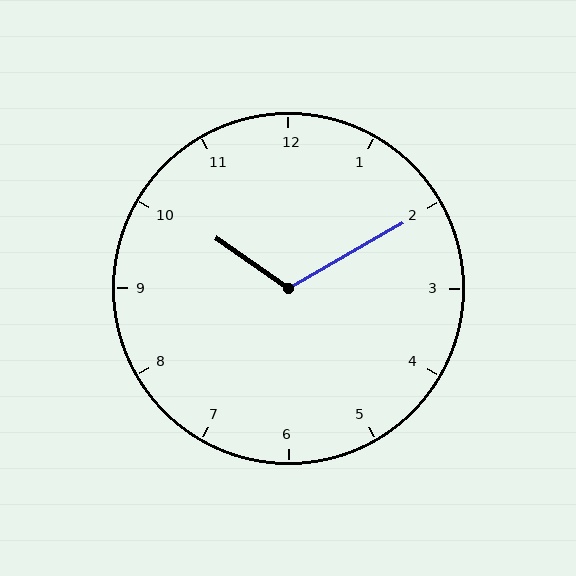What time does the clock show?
10:10.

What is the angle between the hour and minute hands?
Approximately 115 degrees.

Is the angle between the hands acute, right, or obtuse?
It is obtuse.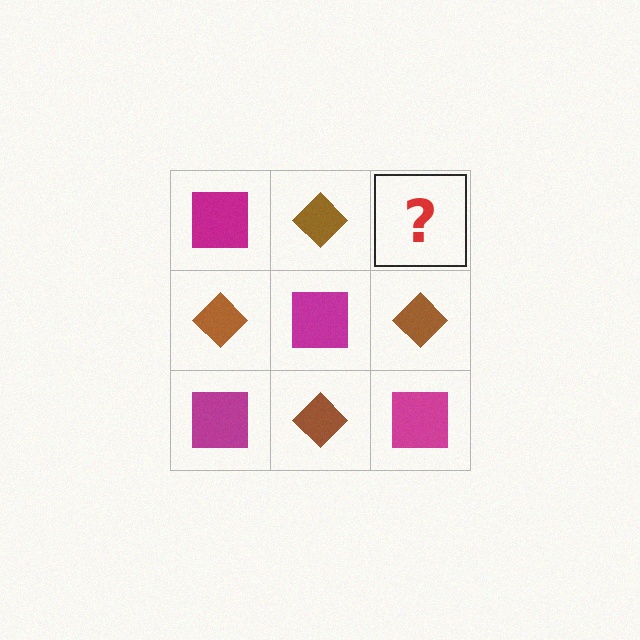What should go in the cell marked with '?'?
The missing cell should contain a magenta square.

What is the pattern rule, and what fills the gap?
The rule is that it alternates magenta square and brown diamond in a checkerboard pattern. The gap should be filled with a magenta square.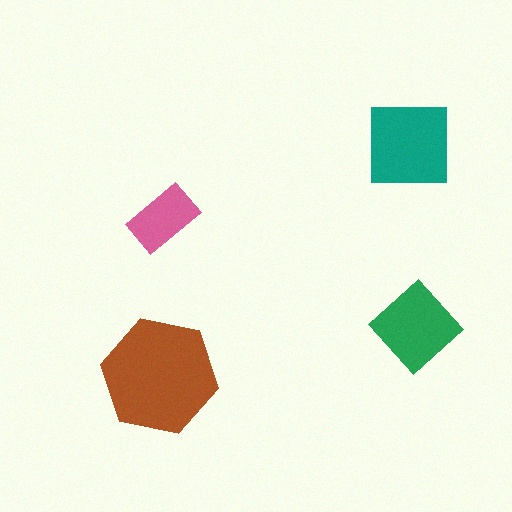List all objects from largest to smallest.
The brown hexagon, the teal square, the green diamond, the pink rectangle.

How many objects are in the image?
There are 4 objects in the image.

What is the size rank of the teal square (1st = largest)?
2nd.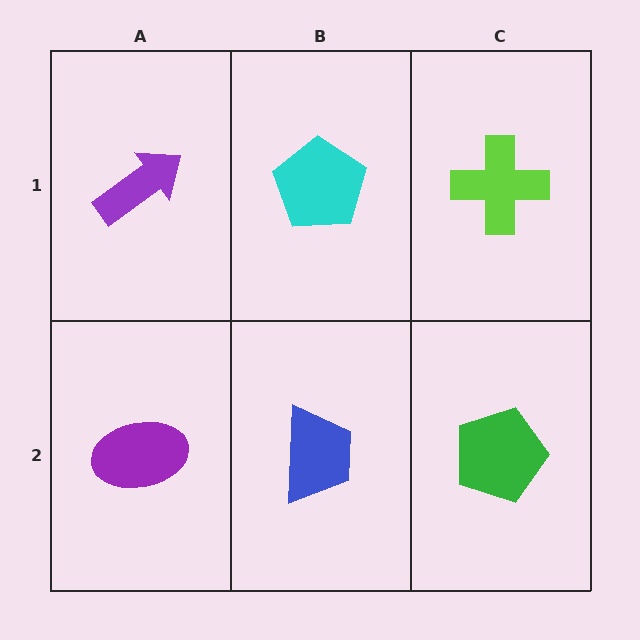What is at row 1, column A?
A purple arrow.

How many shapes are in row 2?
3 shapes.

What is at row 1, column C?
A lime cross.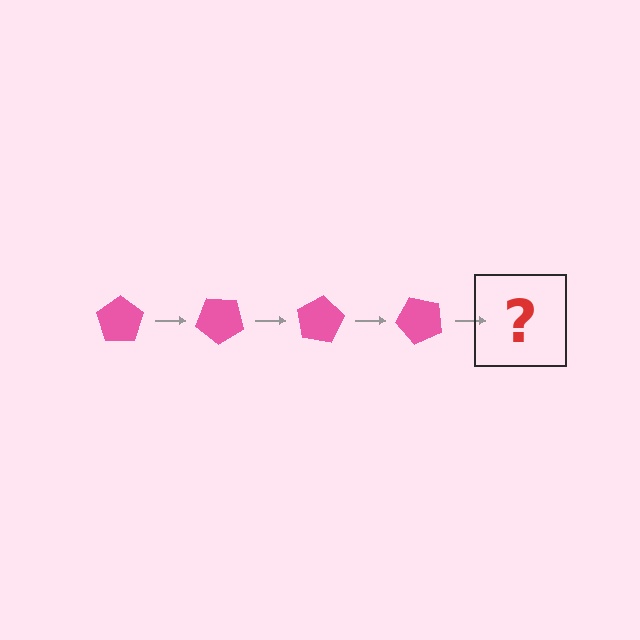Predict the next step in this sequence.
The next step is a pink pentagon rotated 160 degrees.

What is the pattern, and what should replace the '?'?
The pattern is that the pentagon rotates 40 degrees each step. The '?' should be a pink pentagon rotated 160 degrees.